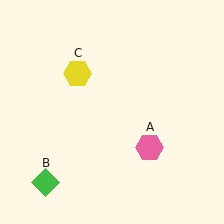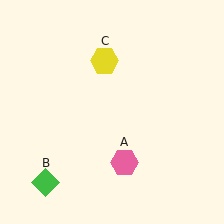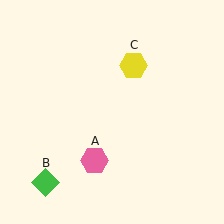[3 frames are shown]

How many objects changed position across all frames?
2 objects changed position: pink hexagon (object A), yellow hexagon (object C).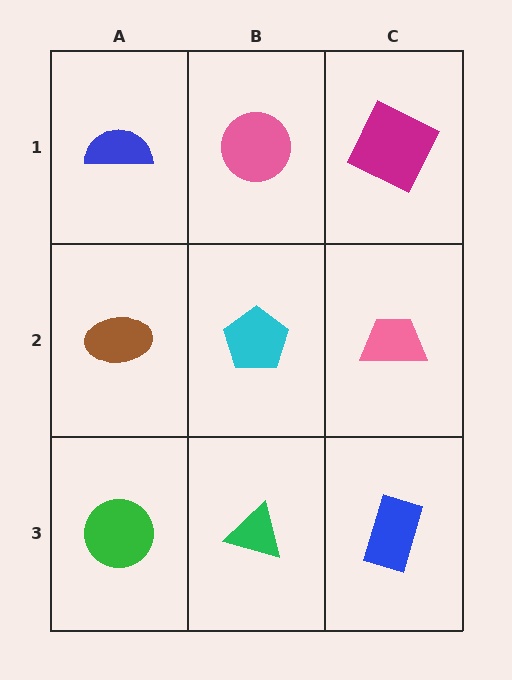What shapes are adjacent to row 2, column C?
A magenta square (row 1, column C), a blue rectangle (row 3, column C), a cyan pentagon (row 2, column B).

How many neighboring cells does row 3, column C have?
2.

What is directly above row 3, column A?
A brown ellipse.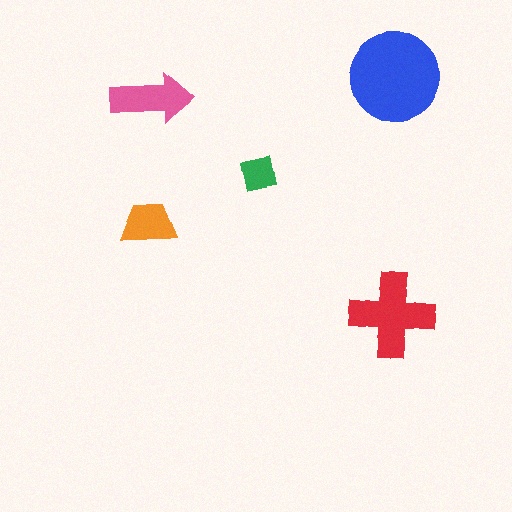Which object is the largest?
The blue circle.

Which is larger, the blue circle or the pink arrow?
The blue circle.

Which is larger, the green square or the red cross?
The red cross.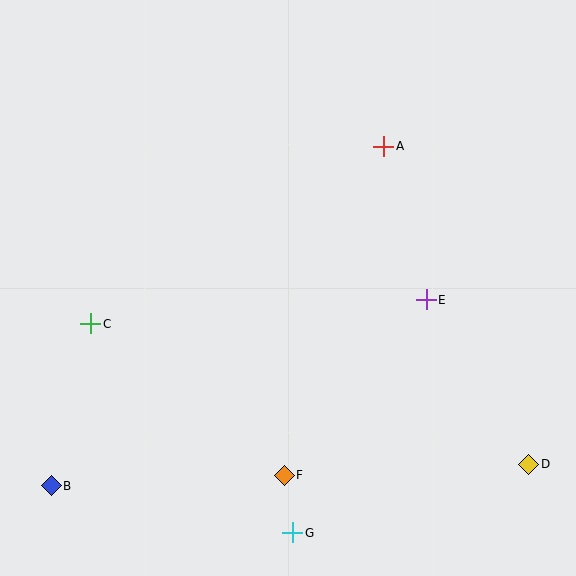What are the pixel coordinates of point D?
Point D is at (529, 464).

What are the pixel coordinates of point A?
Point A is at (384, 146).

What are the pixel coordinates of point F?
Point F is at (284, 475).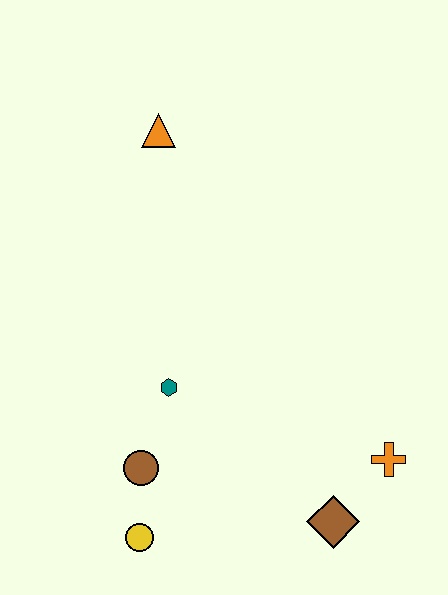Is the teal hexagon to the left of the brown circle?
No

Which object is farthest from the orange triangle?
The brown diamond is farthest from the orange triangle.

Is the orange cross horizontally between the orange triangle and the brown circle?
No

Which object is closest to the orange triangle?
The teal hexagon is closest to the orange triangle.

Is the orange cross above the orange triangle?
No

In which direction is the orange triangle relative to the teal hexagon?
The orange triangle is above the teal hexagon.